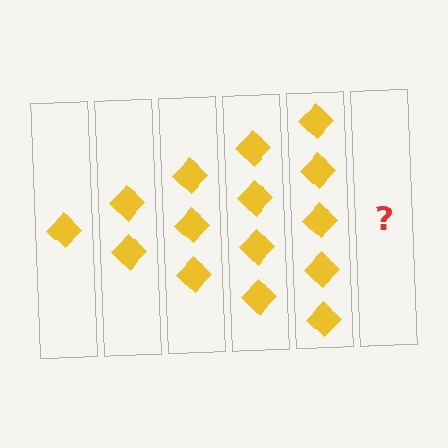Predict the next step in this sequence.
The next step is 6 diamonds.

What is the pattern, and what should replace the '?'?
The pattern is that each step adds one more diamond. The '?' should be 6 diamonds.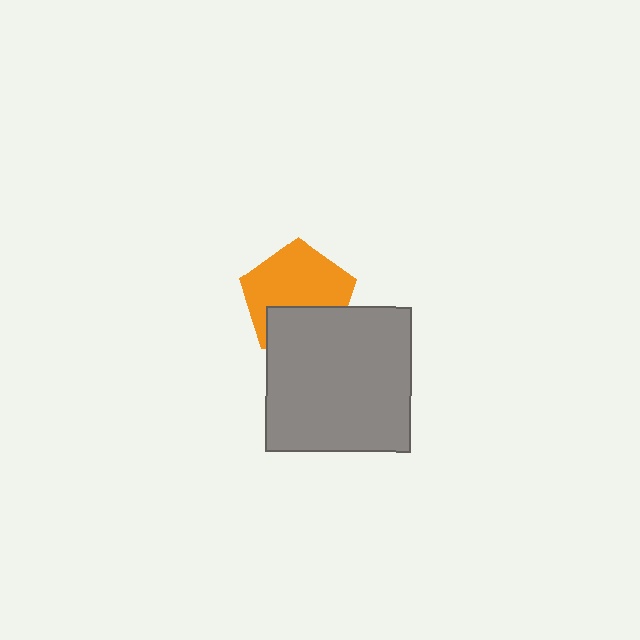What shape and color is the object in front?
The object in front is a gray square.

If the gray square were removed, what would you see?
You would see the complete orange pentagon.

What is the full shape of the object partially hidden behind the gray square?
The partially hidden object is an orange pentagon.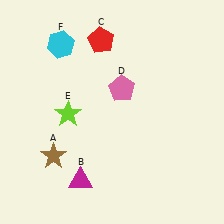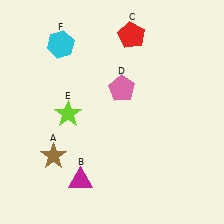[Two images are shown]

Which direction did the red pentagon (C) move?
The red pentagon (C) moved right.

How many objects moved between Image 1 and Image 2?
1 object moved between the two images.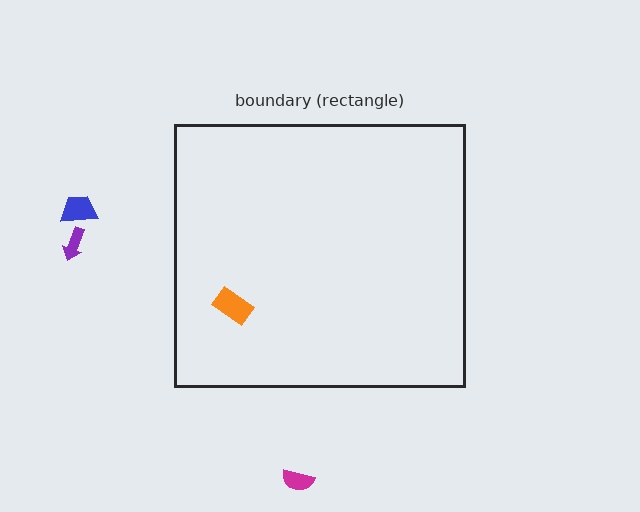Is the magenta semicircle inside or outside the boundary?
Outside.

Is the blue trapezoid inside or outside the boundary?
Outside.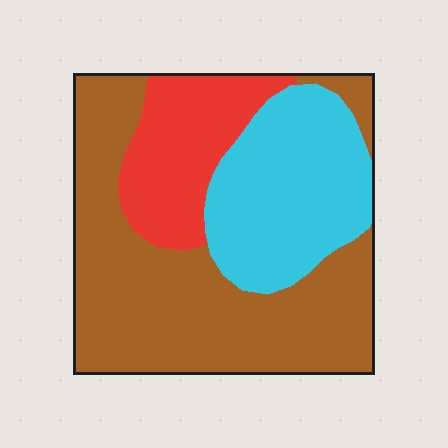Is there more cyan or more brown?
Brown.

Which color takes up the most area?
Brown, at roughly 50%.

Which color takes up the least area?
Red, at roughly 20%.